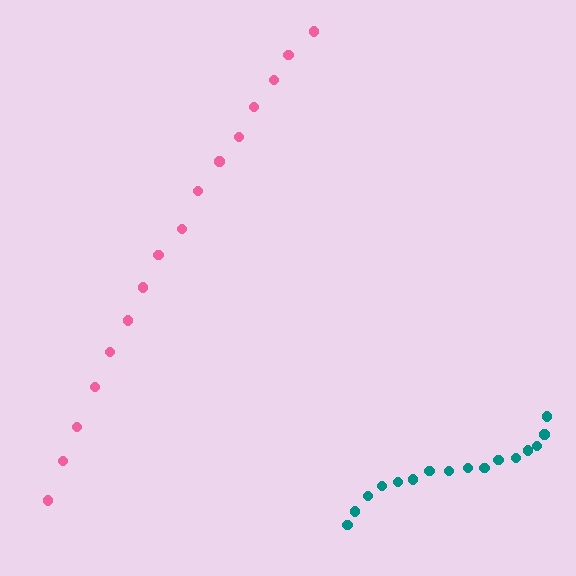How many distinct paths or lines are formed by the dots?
There are 2 distinct paths.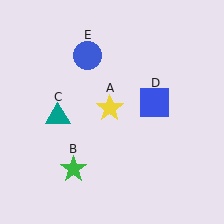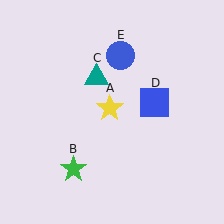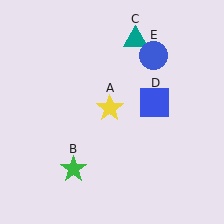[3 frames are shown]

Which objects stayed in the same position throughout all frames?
Yellow star (object A) and green star (object B) and blue square (object D) remained stationary.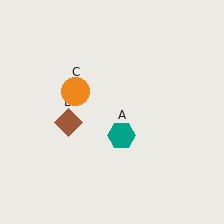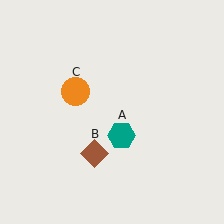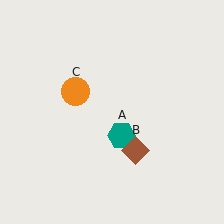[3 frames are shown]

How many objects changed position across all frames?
1 object changed position: brown diamond (object B).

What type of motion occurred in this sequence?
The brown diamond (object B) rotated counterclockwise around the center of the scene.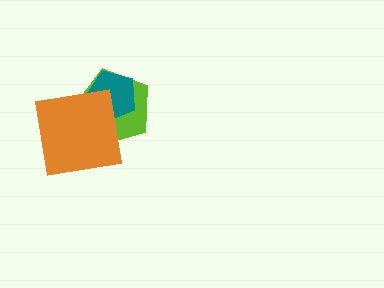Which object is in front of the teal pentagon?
The orange square is in front of the teal pentagon.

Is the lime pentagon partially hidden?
Yes, it is partially covered by another shape.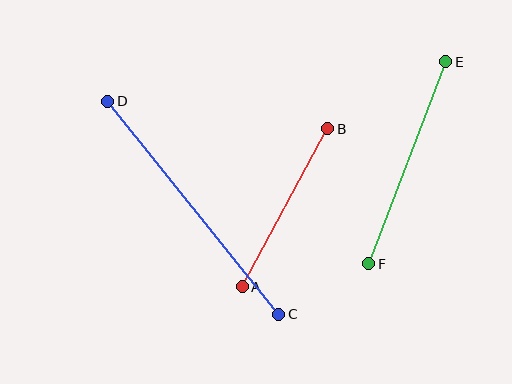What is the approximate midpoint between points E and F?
The midpoint is at approximately (407, 163) pixels.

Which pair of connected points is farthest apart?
Points C and D are farthest apart.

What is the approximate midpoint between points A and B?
The midpoint is at approximately (285, 208) pixels.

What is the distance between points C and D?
The distance is approximately 273 pixels.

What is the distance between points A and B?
The distance is approximately 179 pixels.